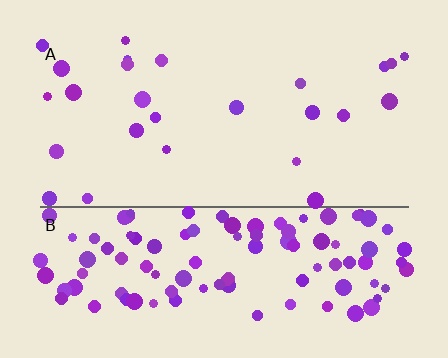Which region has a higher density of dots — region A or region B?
B (the bottom).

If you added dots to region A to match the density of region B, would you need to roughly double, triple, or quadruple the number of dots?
Approximately quadruple.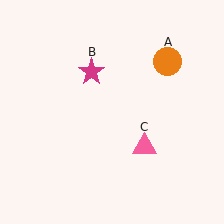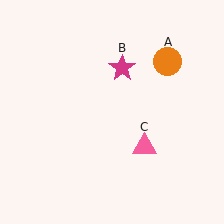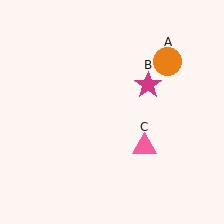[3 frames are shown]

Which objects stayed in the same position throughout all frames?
Orange circle (object A) and pink triangle (object C) remained stationary.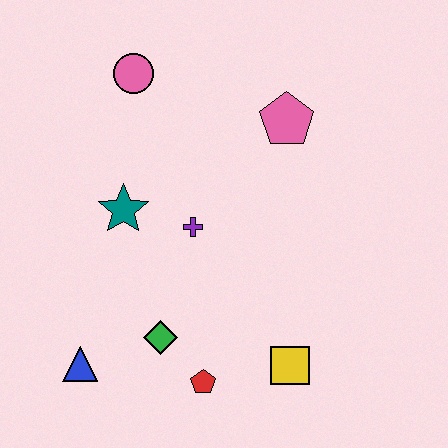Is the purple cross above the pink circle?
No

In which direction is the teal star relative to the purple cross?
The teal star is to the left of the purple cross.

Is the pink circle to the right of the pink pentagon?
No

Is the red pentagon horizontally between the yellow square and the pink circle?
Yes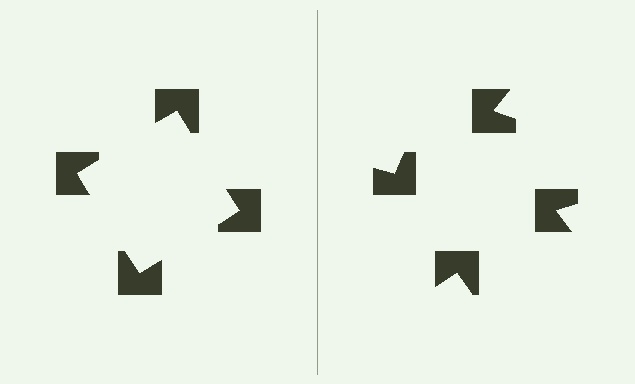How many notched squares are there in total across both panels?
8 — 4 on each side.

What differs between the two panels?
The notched squares are positioned identically on both sides; only the wedge orientations differ. On the left they align to a square; on the right they are misaligned.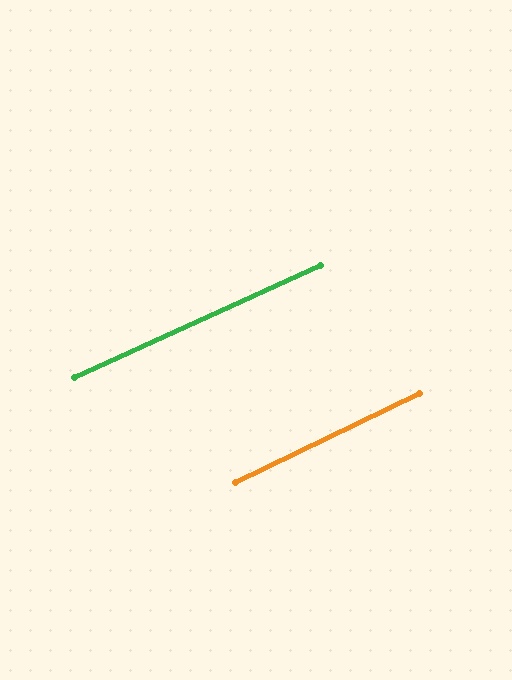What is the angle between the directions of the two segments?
Approximately 1 degree.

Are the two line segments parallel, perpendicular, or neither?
Parallel — their directions differ by only 1.1°.